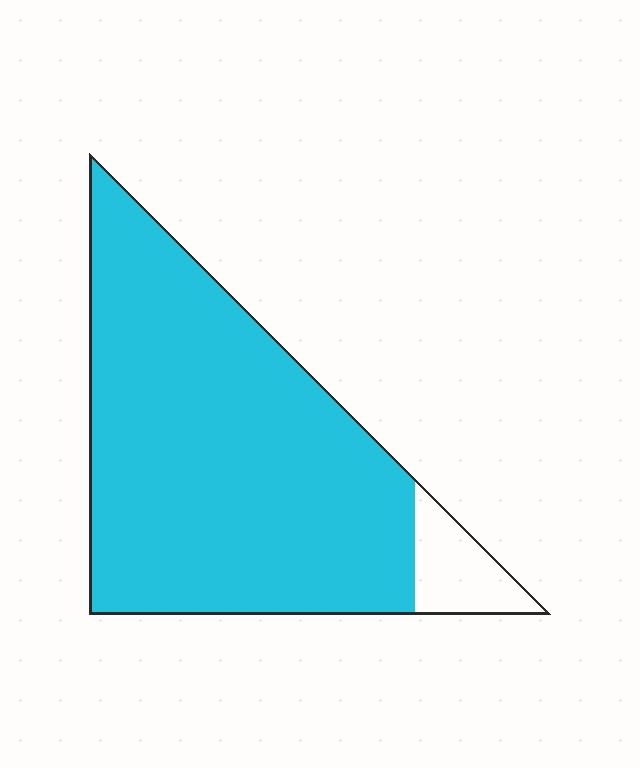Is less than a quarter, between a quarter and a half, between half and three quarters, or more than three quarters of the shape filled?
More than three quarters.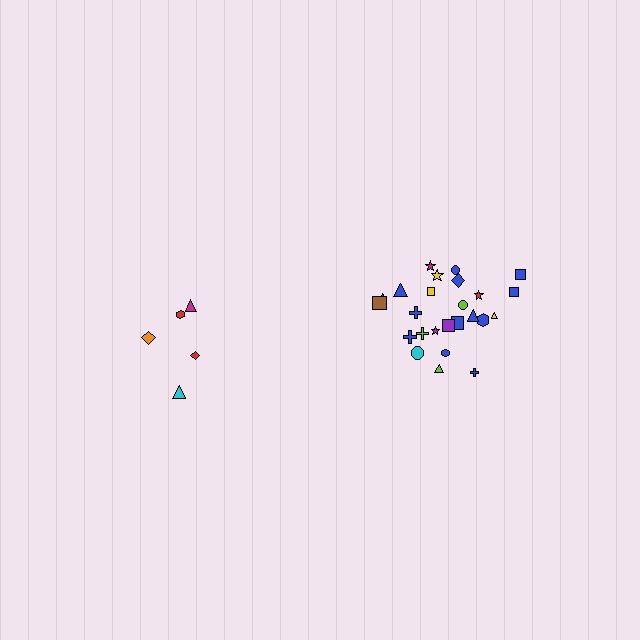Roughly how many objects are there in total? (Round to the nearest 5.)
Roughly 30 objects in total.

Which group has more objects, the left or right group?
The right group.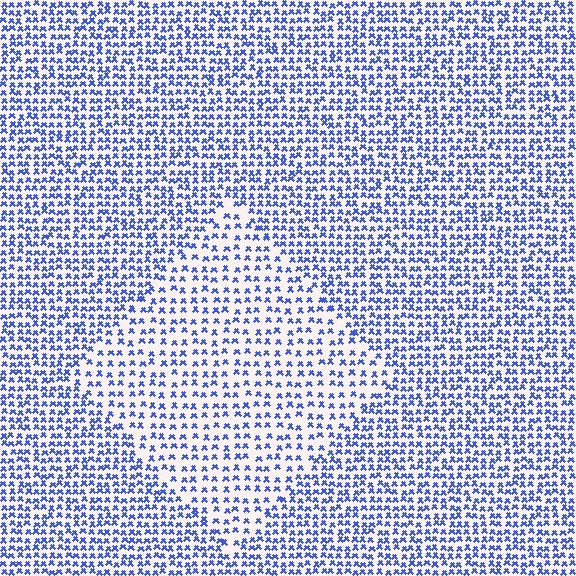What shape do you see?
I see a diamond.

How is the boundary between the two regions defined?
The boundary is defined by a change in element density (approximately 1.7x ratio). All elements are the same color, size, and shape.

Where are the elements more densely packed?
The elements are more densely packed outside the diamond boundary.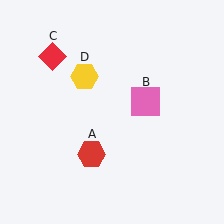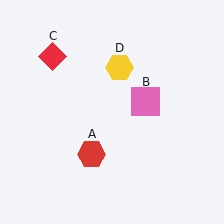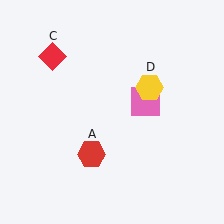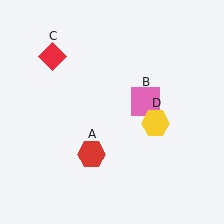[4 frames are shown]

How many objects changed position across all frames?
1 object changed position: yellow hexagon (object D).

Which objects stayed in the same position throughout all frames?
Red hexagon (object A) and pink square (object B) and red diamond (object C) remained stationary.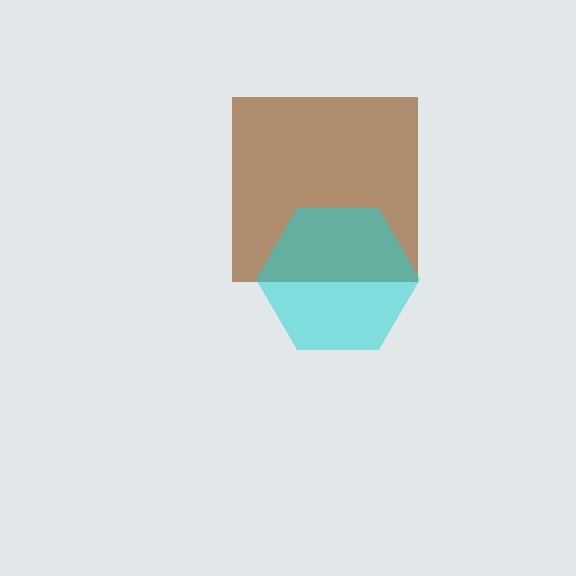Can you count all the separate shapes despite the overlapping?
Yes, there are 2 separate shapes.